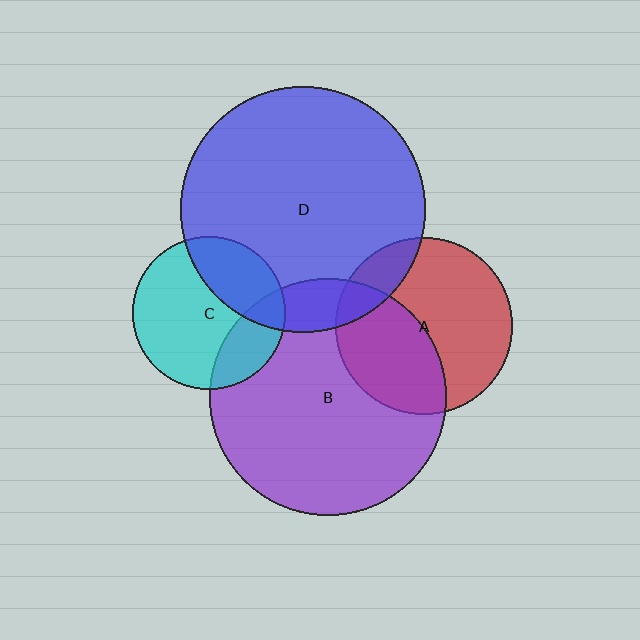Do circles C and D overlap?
Yes.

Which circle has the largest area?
Circle D (blue).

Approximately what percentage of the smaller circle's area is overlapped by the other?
Approximately 30%.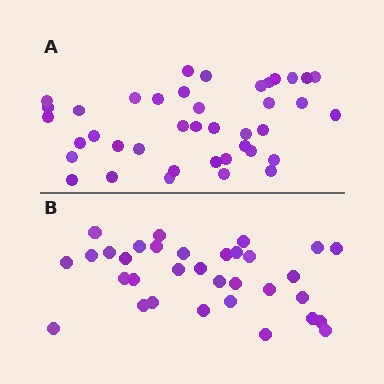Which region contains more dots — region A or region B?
Region A (the top region) has more dots.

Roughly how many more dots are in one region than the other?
Region A has roughly 8 or so more dots than region B.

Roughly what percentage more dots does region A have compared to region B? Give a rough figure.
About 20% more.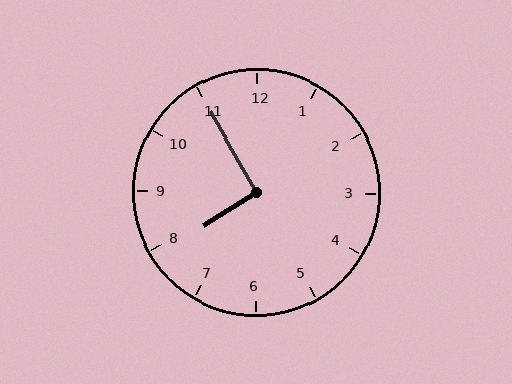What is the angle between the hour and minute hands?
Approximately 92 degrees.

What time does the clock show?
7:55.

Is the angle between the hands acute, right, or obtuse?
It is right.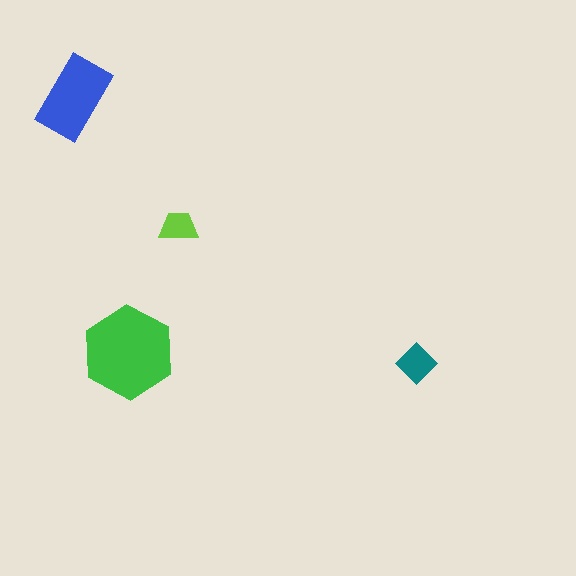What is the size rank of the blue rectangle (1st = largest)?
2nd.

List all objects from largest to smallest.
The green hexagon, the blue rectangle, the teal diamond, the lime trapezoid.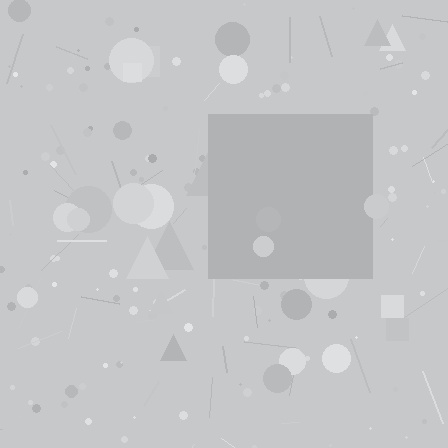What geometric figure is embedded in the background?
A square is embedded in the background.